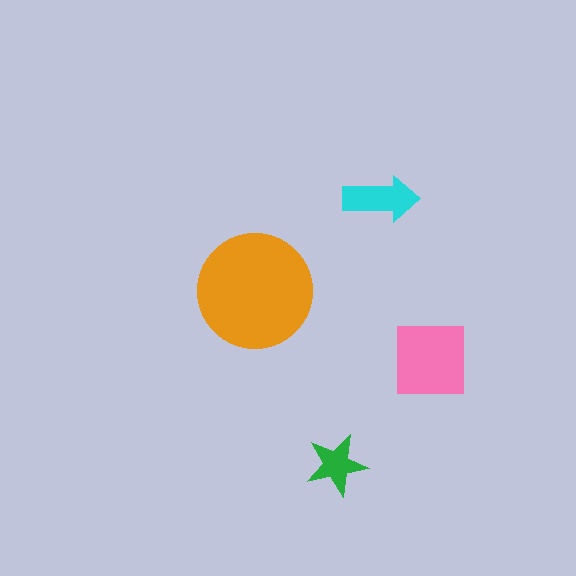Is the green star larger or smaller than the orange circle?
Smaller.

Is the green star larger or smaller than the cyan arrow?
Smaller.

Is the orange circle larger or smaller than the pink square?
Larger.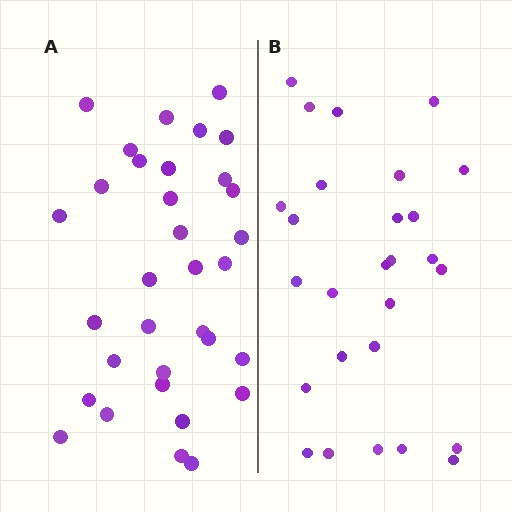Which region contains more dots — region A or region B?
Region A (the left region) has more dots.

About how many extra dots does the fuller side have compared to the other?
Region A has about 6 more dots than region B.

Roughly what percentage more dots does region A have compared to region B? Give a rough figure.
About 20% more.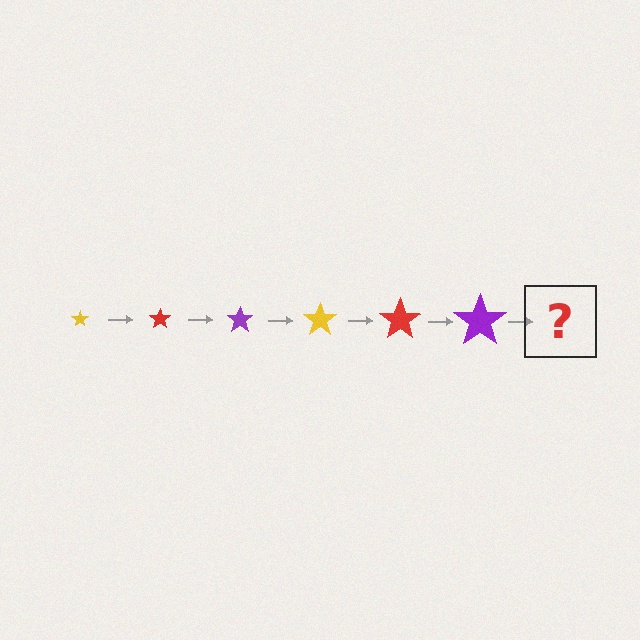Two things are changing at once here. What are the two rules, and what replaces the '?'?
The two rules are that the star grows larger each step and the color cycles through yellow, red, and purple. The '?' should be a yellow star, larger than the previous one.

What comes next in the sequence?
The next element should be a yellow star, larger than the previous one.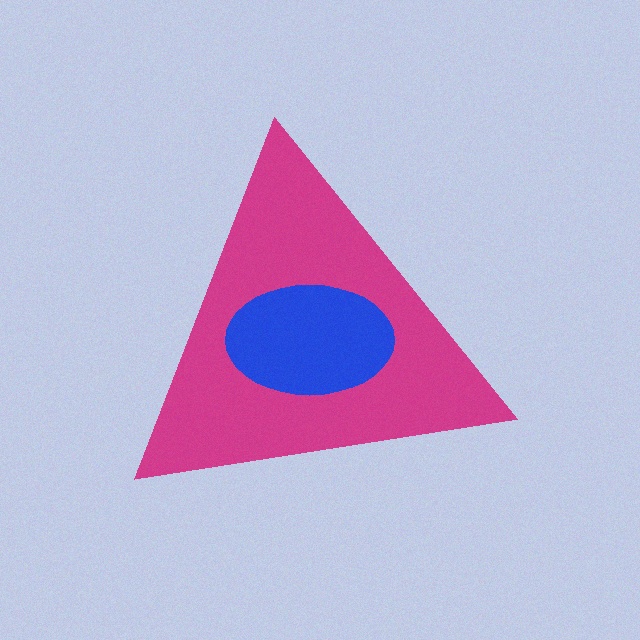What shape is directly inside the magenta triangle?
The blue ellipse.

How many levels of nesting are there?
2.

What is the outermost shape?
The magenta triangle.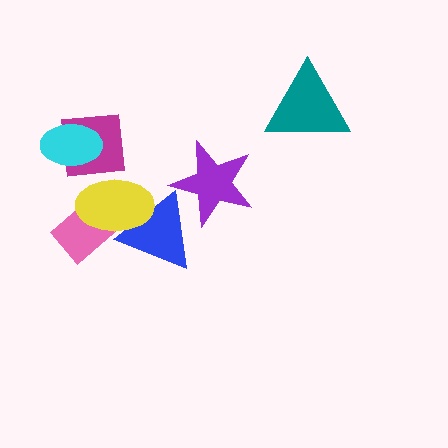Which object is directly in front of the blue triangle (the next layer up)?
The pink rectangle is directly in front of the blue triangle.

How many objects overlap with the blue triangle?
3 objects overlap with the blue triangle.